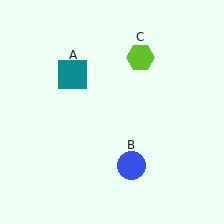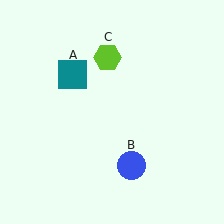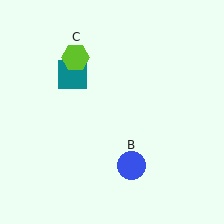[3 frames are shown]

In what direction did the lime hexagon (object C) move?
The lime hexagon (object C) moved left.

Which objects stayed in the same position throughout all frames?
Teal square (object A) and blue circle (object B) remained stationary.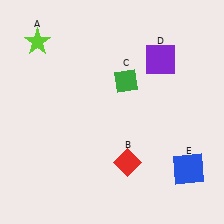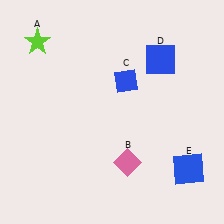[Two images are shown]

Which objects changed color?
B changed from red to pink. C changed from green to blue. D changed from purple to blue.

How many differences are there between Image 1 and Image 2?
There are 3 differences between the two images.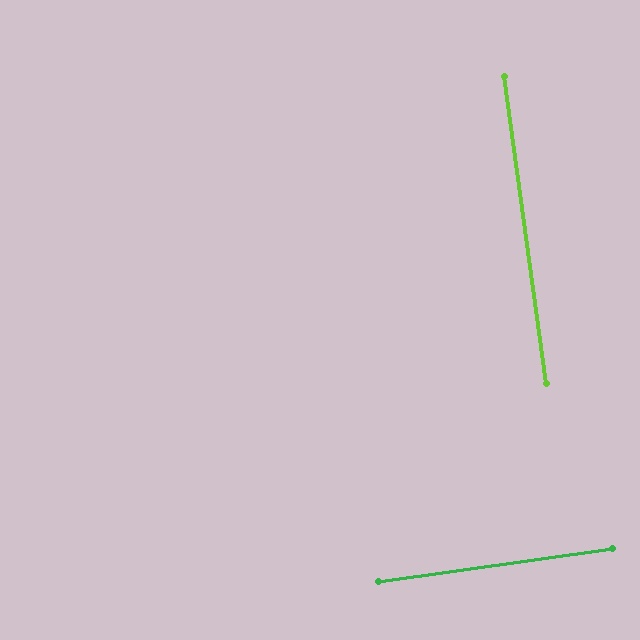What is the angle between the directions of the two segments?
Approximately 90 degrees.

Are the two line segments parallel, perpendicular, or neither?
Perpendicular — they meet at approximately 90°.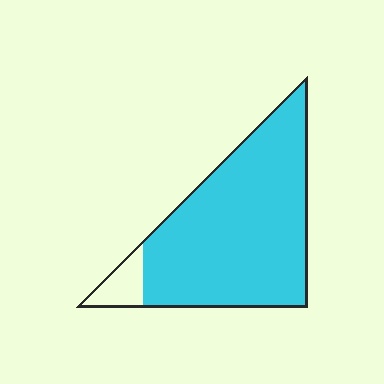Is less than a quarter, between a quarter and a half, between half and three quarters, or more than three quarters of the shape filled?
More than three quarters.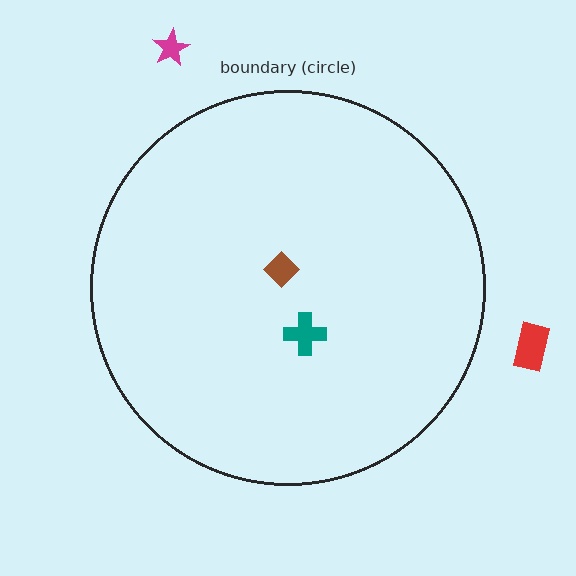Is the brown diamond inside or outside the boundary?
Inside.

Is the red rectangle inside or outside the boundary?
Outside.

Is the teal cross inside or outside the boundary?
Inside.